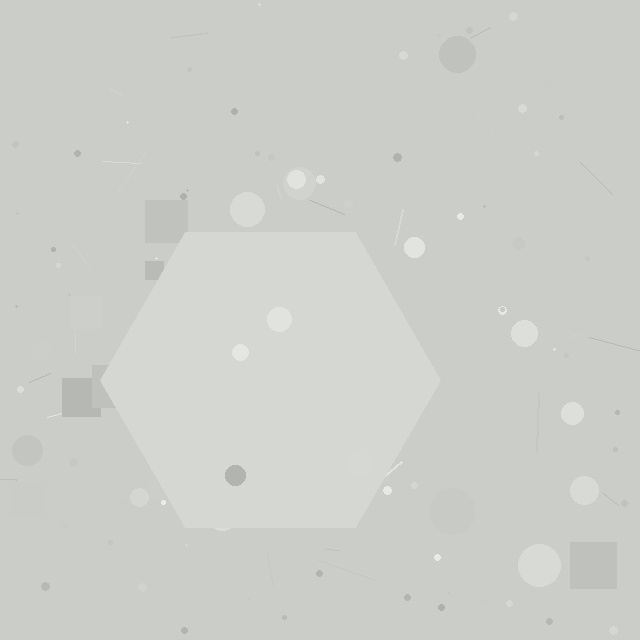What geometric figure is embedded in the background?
A hexagon is embedded in the background.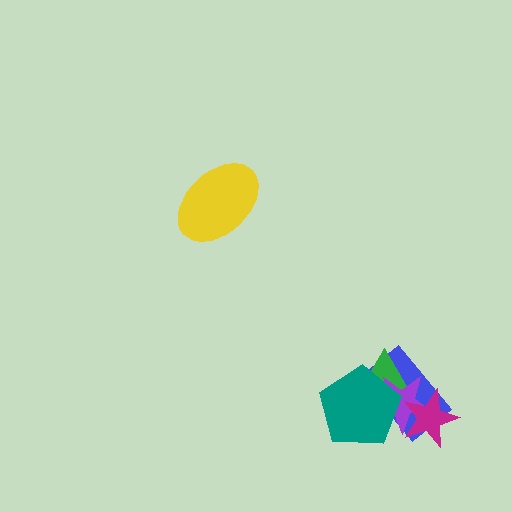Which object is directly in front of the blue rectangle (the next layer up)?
The green triangle is directly in front of the blue rectangle.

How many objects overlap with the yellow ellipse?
0 objects overlap with the yellow ellipse.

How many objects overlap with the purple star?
4 objects overlap with the purple star.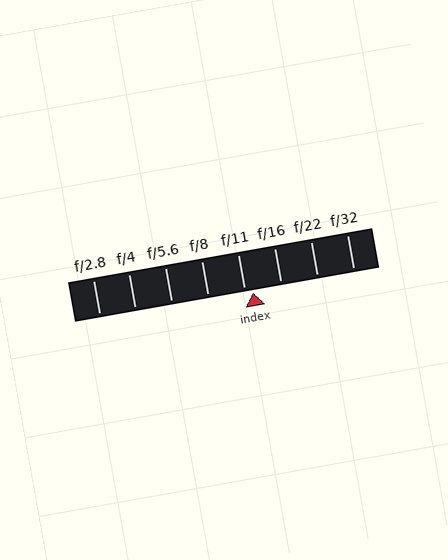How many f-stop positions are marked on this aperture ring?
There are 8 f-stop positions marked.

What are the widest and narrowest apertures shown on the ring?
The widest aperture shown is f/2.8 and the narrowest is f/32.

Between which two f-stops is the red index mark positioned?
The index mark is between f/11 and f/16.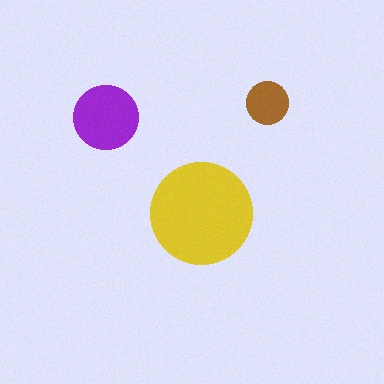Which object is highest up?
The brown circle is topmost.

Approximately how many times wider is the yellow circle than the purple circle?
About 1.5 times wider.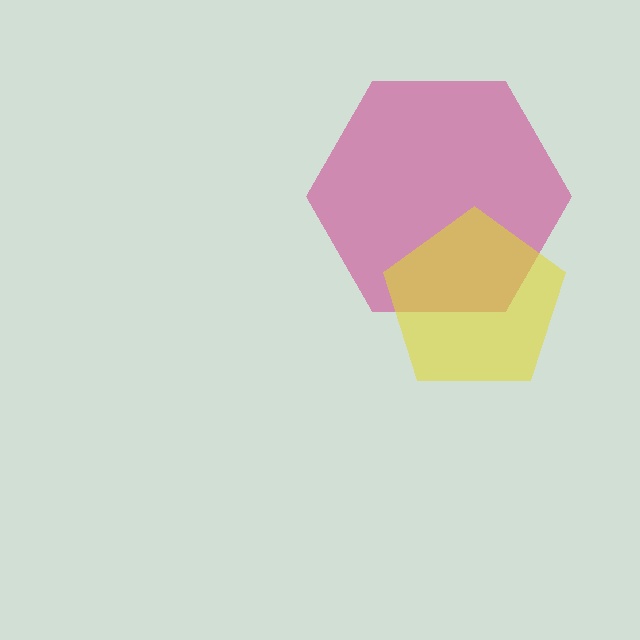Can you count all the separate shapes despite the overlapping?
Yes, there are 2 separate shapes.